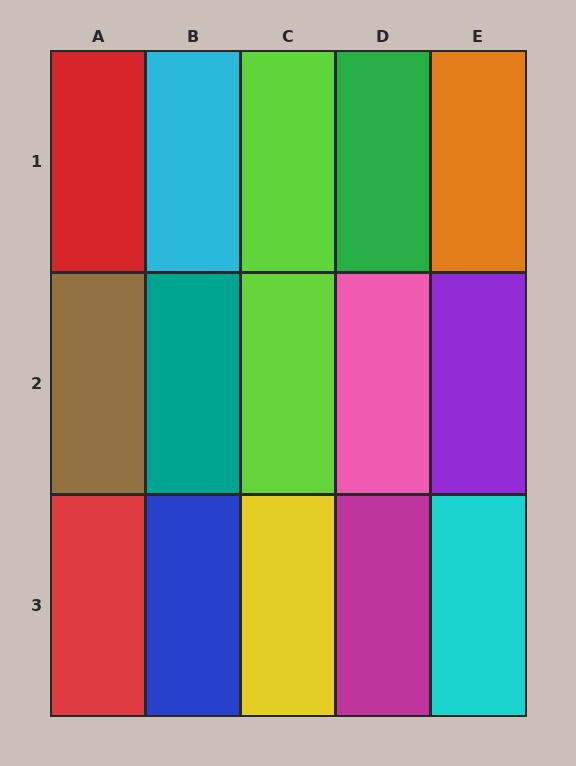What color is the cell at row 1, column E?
Orange.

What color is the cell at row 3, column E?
Cyan.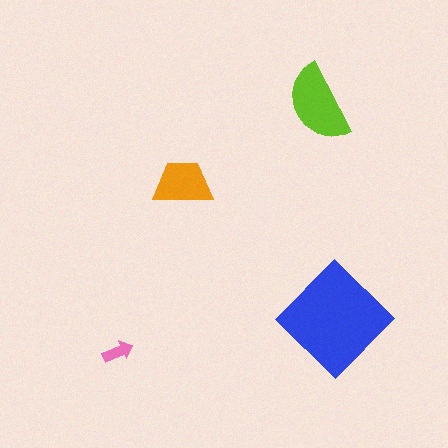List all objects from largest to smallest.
The blue diamond, the lime semicircle, the orange trapezoid, the pink arrow.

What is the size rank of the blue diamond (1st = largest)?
1st.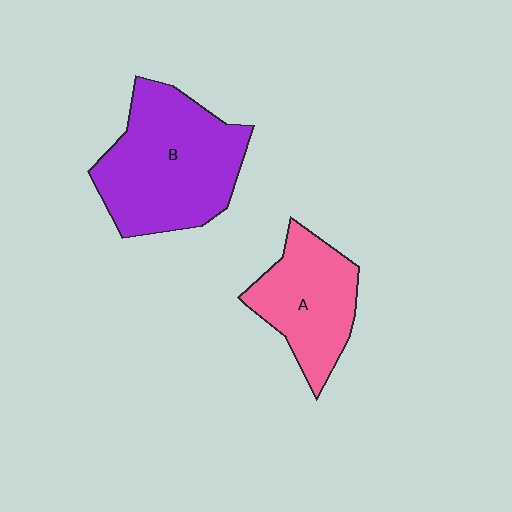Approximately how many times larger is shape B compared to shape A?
Approximately 1.5 times.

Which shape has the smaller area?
Shape A (pink).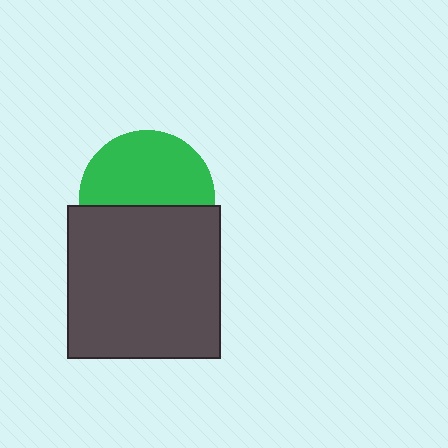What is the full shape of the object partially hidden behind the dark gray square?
The partially hidden object is a green circle.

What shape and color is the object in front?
The object in front is a dark gray square.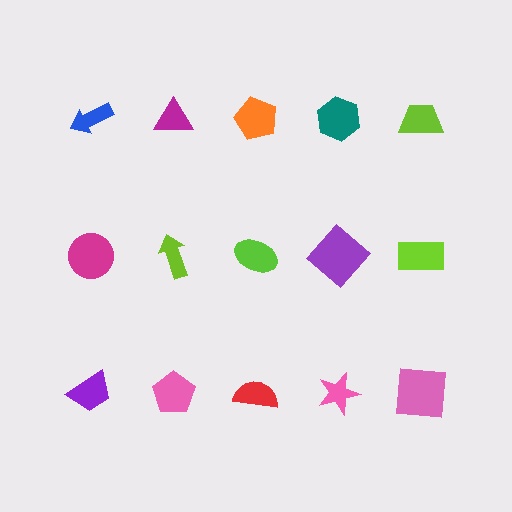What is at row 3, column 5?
A pink square.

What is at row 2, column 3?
A lime ellipse.